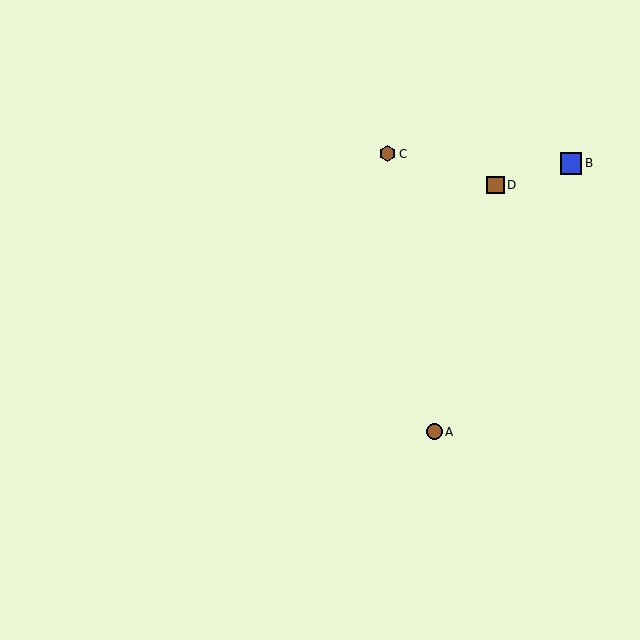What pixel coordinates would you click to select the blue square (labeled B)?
Click at (571, 163) to select the blue square B.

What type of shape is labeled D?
Shape D is a brown square.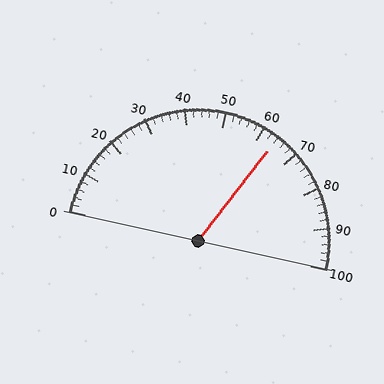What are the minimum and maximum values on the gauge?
The gauge ranges from 0 to 100.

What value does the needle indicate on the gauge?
The needle indicates approximately 64.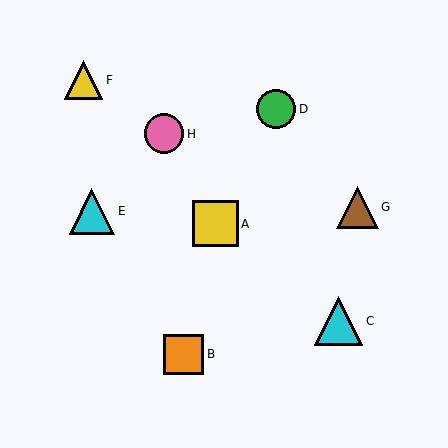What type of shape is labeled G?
Shape G is a brown triangle.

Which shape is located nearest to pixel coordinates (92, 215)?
The cyan triangle (labeled E) at (92, 211) is nearest to that location.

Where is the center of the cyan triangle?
The center of the cyan triangle is at (92, 211).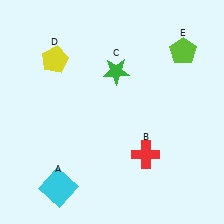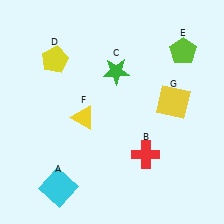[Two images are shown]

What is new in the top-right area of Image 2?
A yellow square (G) was added in the top-right area of Image 2.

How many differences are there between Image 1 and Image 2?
There are 2 differences between the two images.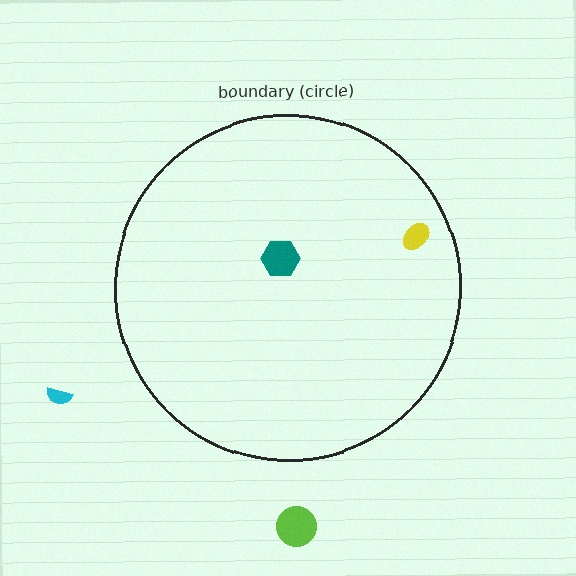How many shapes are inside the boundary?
2 inside, 2 outside.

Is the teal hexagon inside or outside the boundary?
Inside.